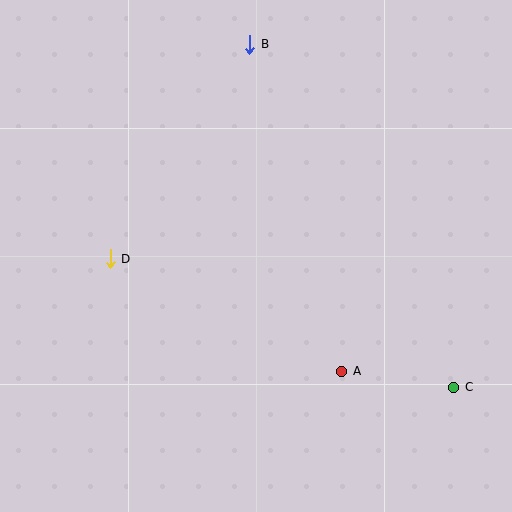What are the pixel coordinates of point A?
Point A is at (342, 371).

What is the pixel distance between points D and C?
The distance between D and C is 367 pixels.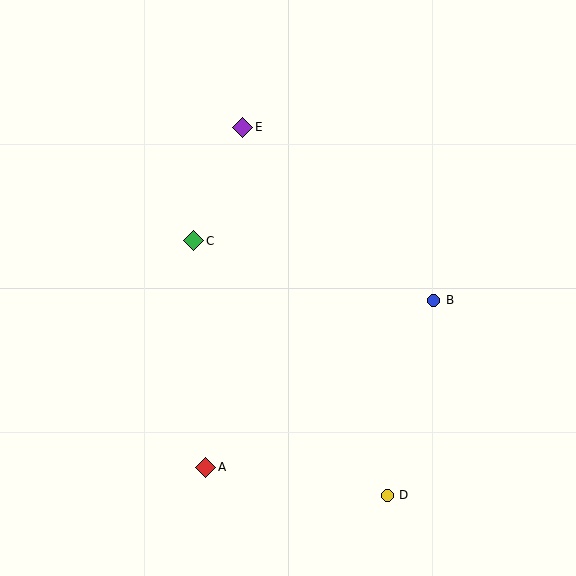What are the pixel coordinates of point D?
Point D is at (387, 495).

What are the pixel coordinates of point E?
Point E is at (243, 127).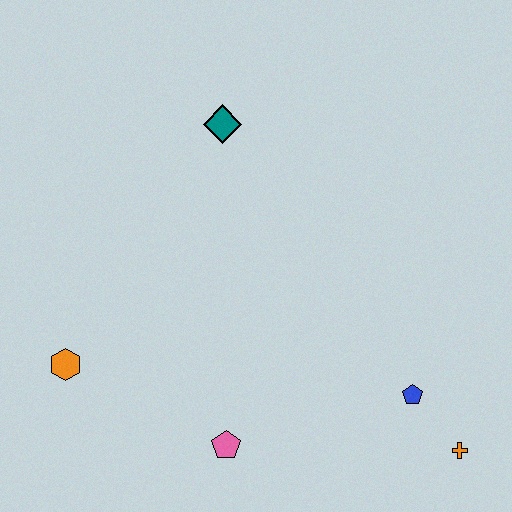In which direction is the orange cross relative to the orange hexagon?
The orange cross is to the right of the orange hexagon.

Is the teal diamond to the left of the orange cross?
Yes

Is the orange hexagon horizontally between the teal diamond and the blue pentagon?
No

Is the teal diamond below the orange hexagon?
No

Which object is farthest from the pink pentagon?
The teal diamond is farthest from the pink pentagon.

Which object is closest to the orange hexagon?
The pink pentagon is closest to the orange hexagon.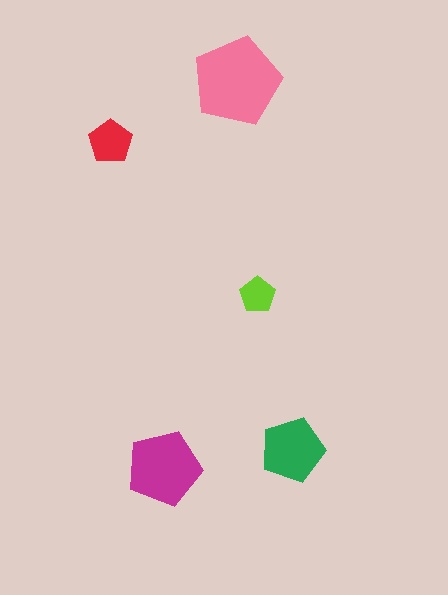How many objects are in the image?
There are 5 objects in the image.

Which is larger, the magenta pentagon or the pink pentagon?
The pink one.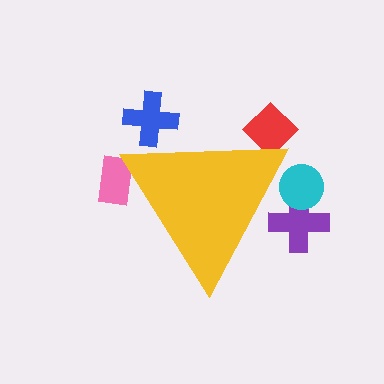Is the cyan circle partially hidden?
Yes, the cyan circle is partially hidden behind the yellow triangle.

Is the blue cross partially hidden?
Yes, the blue cross is partially hidden behind the yellow triangle.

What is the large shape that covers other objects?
A yellow triangle.